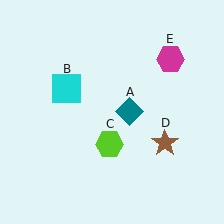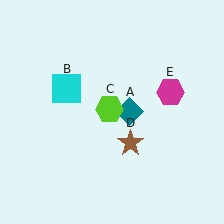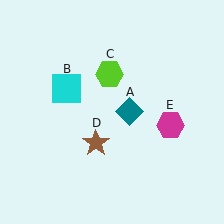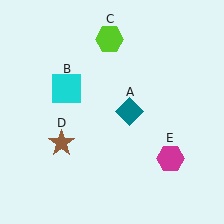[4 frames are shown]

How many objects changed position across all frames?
3 objects changed position: lime hexagon (object C), brown star (object D), magenta hexagon (object E).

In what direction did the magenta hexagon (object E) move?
The magenta hexagon (object E) moved down.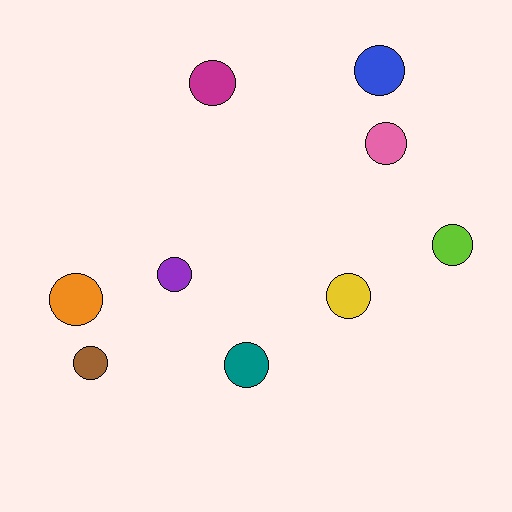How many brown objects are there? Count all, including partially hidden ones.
There is 1 brown object.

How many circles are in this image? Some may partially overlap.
There are 9 circles.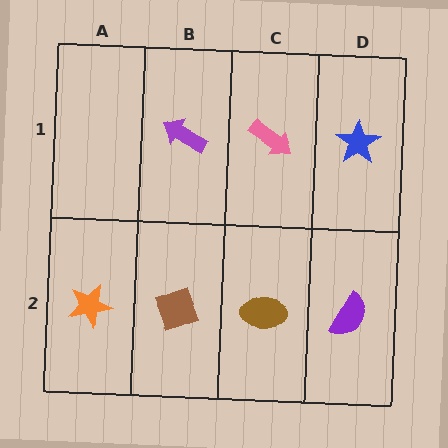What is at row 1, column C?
A pink arrow.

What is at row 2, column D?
A purple semicircle.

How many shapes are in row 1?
3 shapes.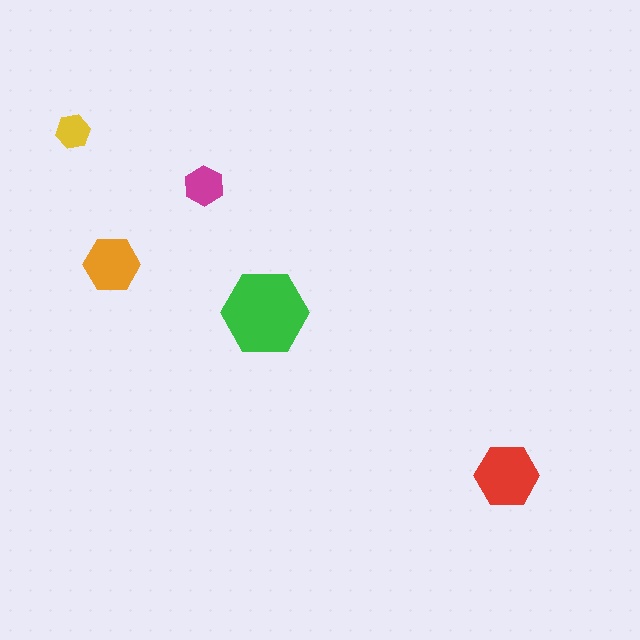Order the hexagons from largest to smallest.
the green one, the red one, the orange one, the magenta one, the yellow one.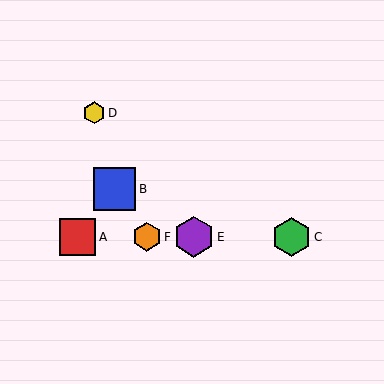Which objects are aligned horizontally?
Objects A, C, E, F are aligned horizontally.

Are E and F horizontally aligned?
Yes, both are at y≈237.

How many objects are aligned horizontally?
4 objects (A, C, E, F) are aligned horizontally.